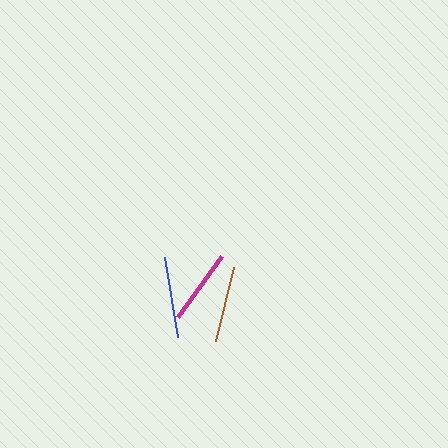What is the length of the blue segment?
The blue segment is approximately 81 pixels long.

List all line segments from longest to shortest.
From longest to shortest: blue, magenta, brown.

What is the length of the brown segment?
The brown segment is approximately 76 pixels long.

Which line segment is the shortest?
The brown line is the shortest at approximately 76 pixels.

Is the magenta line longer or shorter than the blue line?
The blue line is longer than the magenta line.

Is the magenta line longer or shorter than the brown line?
The magenta line is longer than the brown line.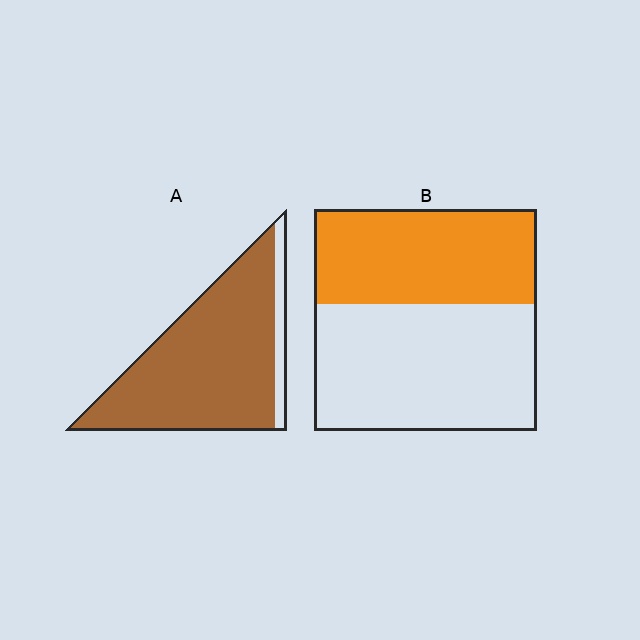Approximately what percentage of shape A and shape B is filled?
A is approximately 90% and B is approximately 45%.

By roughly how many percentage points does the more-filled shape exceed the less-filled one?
By roughly 45 percentage points (A over B).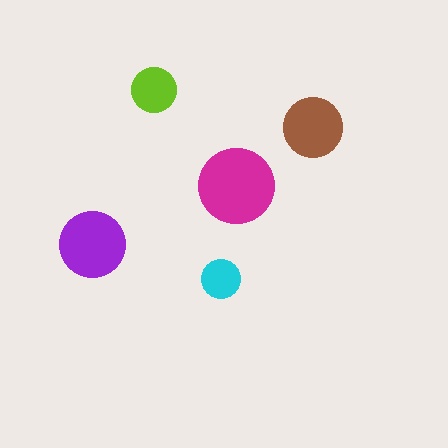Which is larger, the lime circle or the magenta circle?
The magenta one.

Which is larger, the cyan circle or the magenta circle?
The magenta one.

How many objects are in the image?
There are 5 objects in the image.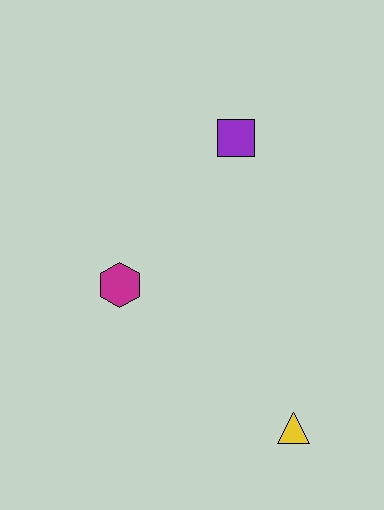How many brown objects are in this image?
There are no brown objects.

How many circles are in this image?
There are no circles.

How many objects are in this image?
There are 3 objects.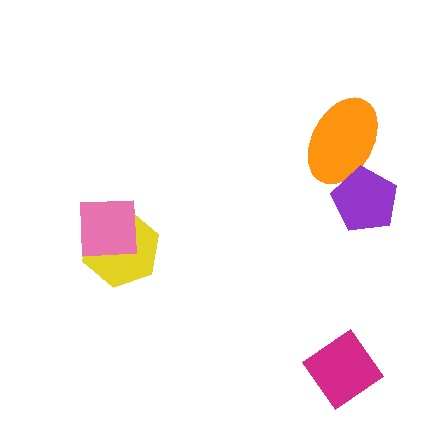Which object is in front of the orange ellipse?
The purple pentagon is in front of the orange ellipse.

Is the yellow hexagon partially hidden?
Yes, it is partially covered by another shape.